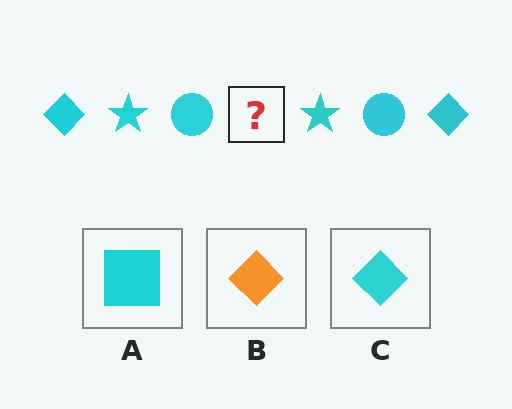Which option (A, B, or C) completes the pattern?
C.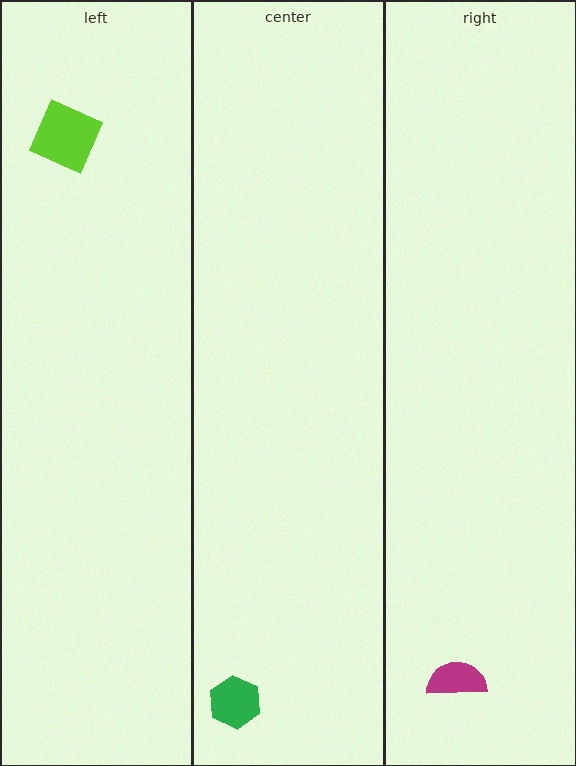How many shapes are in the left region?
1.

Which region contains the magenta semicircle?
The right region.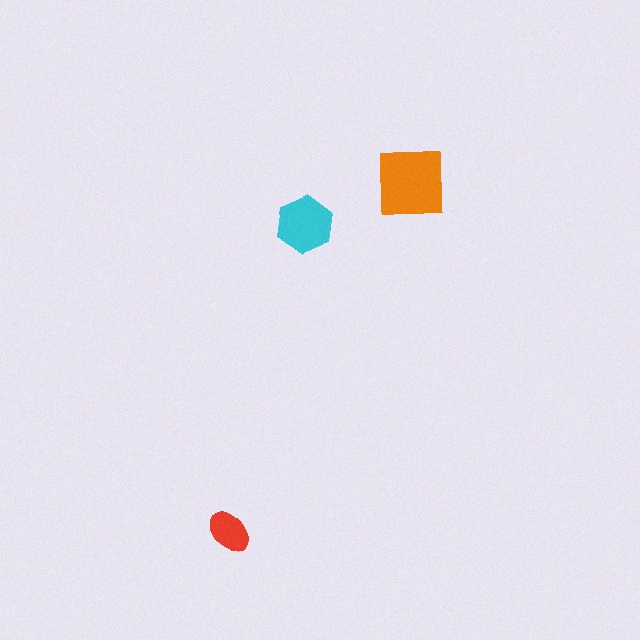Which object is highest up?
The orange square is topmost.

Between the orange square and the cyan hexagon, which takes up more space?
The orange square.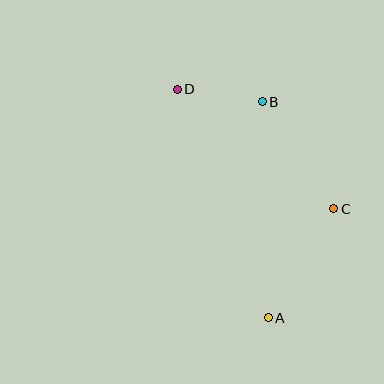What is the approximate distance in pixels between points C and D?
The distance between C and D is approximately 197 pixels.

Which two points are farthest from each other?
Points A and D are farthest from each other.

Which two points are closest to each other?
Points B and D are closest to each other.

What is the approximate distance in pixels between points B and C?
The distance between B and C is approximately 128 pixels.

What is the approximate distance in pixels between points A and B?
The distance between A and B is approximately 216 pixels.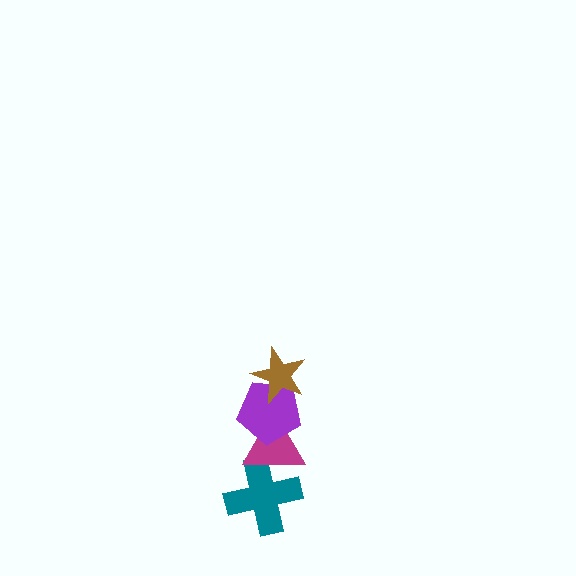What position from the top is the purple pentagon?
The purple pentagon is 2nd from the top.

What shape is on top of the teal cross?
The magenta triangle is on top of the teal cross.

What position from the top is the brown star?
The brown star is 1st from the top.